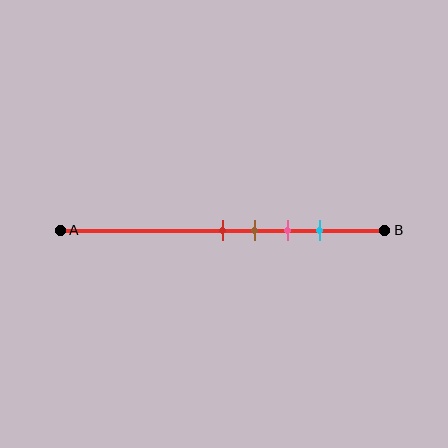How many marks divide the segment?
There are 4 marks dividing the segment.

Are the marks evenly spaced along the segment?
Yes, the marks are approximately evenly spaced.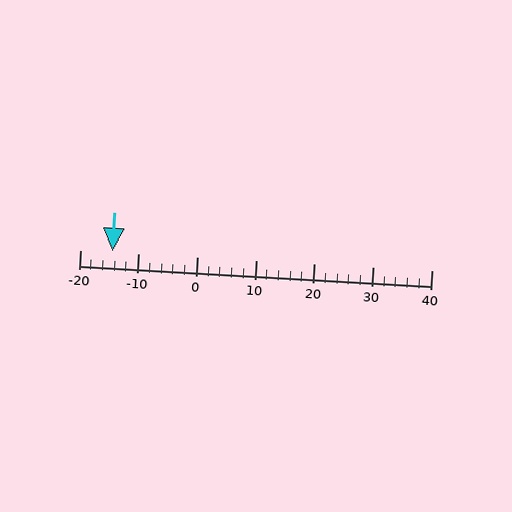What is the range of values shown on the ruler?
The ruler shows values from -20 to 40.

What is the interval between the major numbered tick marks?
The major tick marks are spaced 10 units apart.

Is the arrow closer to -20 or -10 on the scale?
The arrow is closer to -10.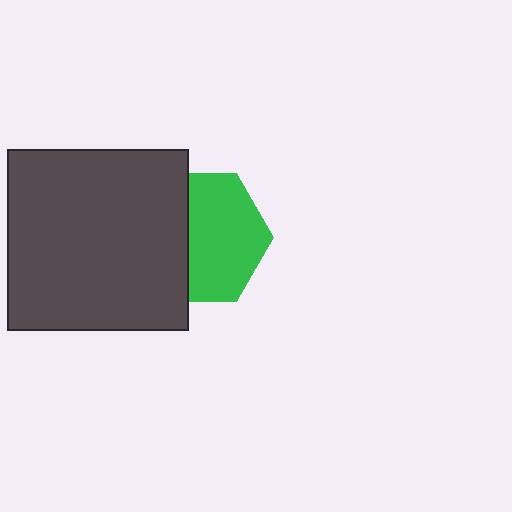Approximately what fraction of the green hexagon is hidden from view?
Roughly 41% of the green hexagon is hidden behind the dark gray square.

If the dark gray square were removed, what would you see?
You would see the complete green hexagon.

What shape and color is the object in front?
The object in front is a dark gray square.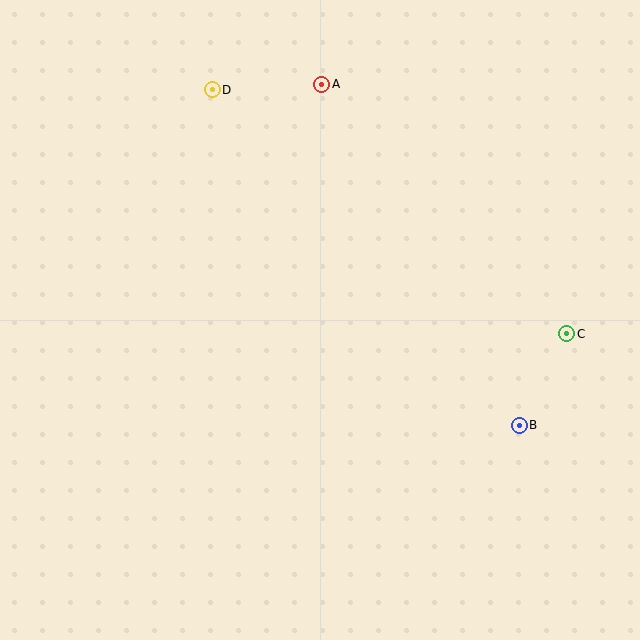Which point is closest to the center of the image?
Point B at (519, 425) is closest to the center.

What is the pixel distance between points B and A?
The distance between B and A is 394 pixels.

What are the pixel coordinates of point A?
Point A is at (322, 84).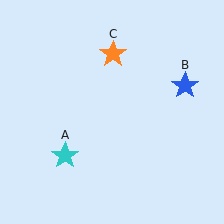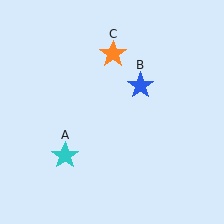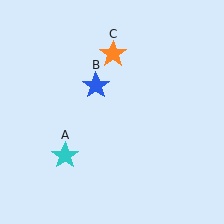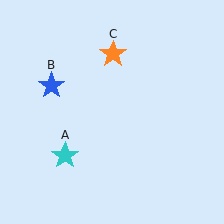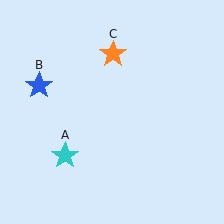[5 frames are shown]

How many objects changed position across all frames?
1 object changed position: blue star (object B).